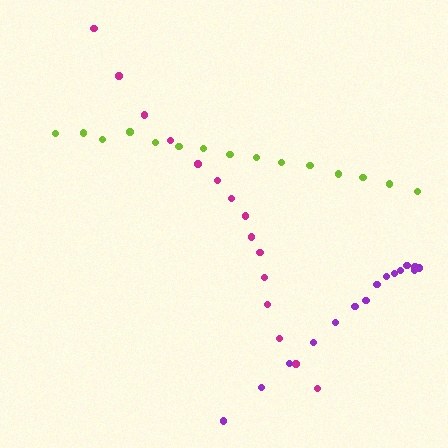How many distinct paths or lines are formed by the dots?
There are 3 distinct paths.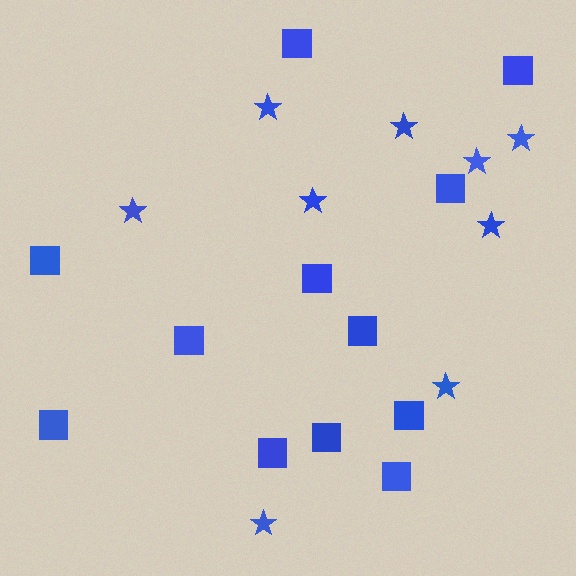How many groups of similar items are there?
There are 2 groups: one group of squares (12) and one group of stars (9).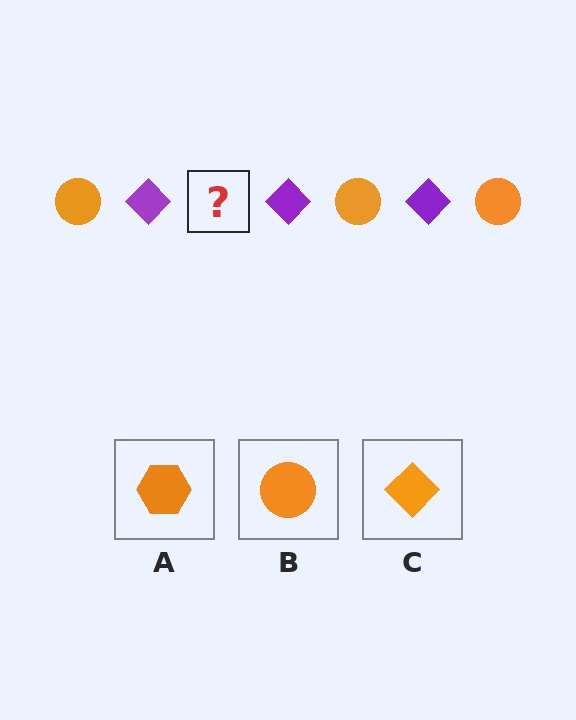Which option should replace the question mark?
Option B.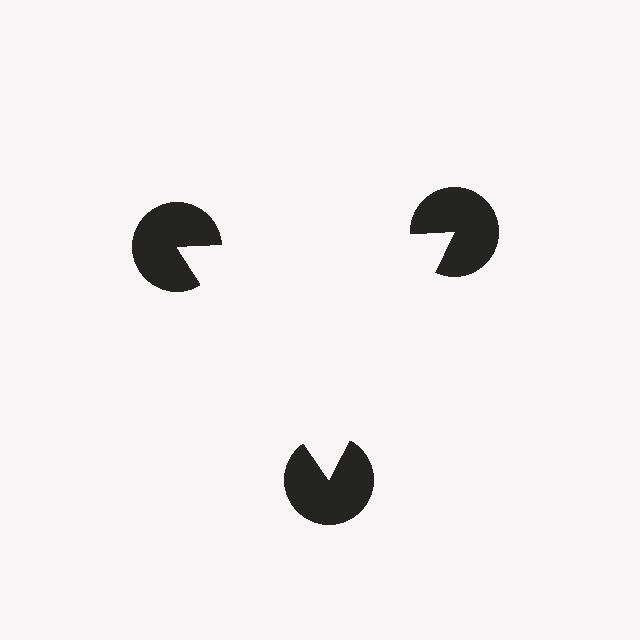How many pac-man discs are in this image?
There are 3 — one at each vertex of the illusory triangle.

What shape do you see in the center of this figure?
An illusory triangle — its edges are inferred from the aligned wedge cuts in the pac-man discs, not physically drawn.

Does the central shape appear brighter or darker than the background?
It typically appears slightly brighter than the background, even though no actual brightness change is drawn.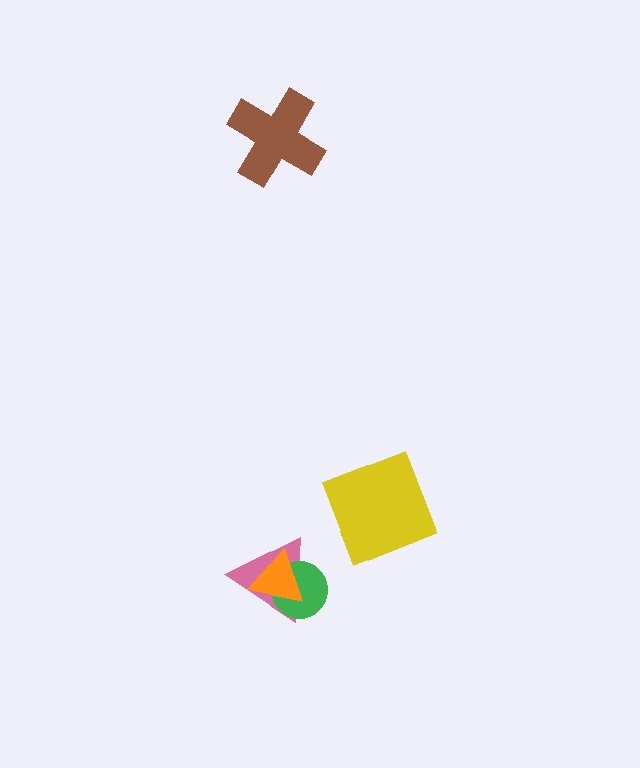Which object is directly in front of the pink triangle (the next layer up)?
The green circle is directly in front of the pink triangle.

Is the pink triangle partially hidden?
Yes, it is partially covered by another shape.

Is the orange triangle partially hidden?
No, no other shape covers it.